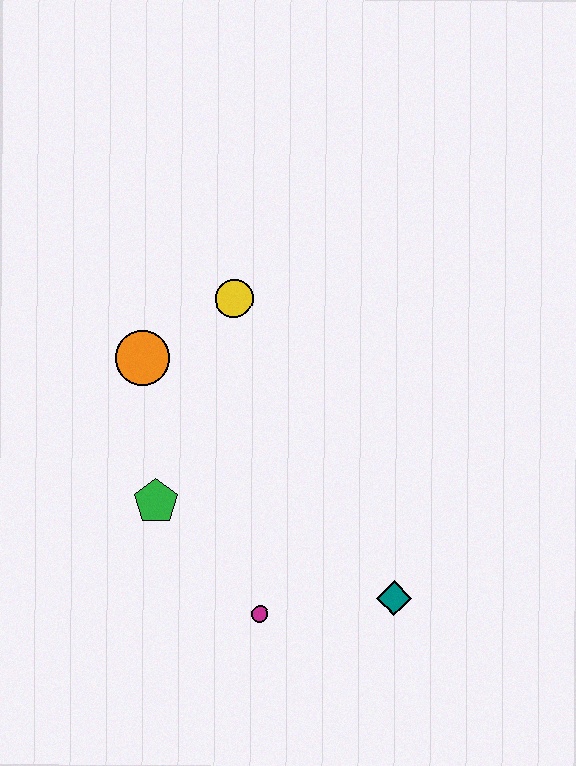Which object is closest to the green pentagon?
The orange circle is closest to the green pentagon.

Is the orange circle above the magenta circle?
Yes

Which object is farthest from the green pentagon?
The teal diamond is farthest from the green pentagon.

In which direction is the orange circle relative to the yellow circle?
The orange circle is to the left of the yellow circle.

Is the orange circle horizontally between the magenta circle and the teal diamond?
No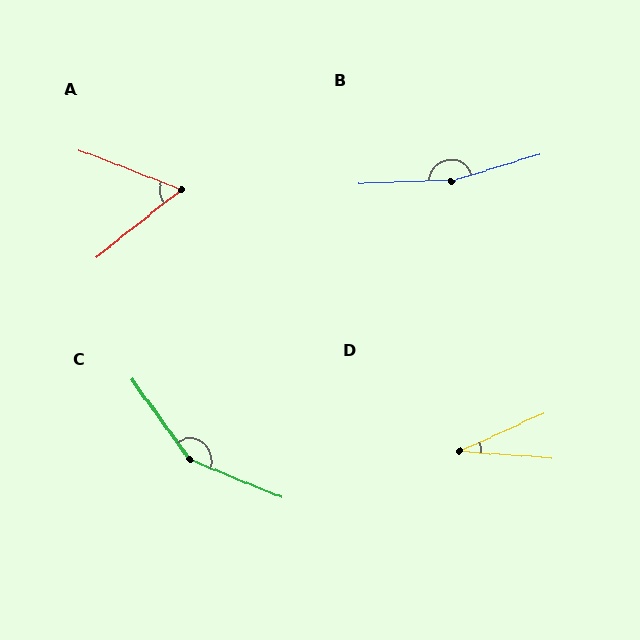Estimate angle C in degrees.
Approximately 148 degrees.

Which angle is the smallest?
D, at approximately 28 degrees.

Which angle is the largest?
B, at approximately 164 degrees.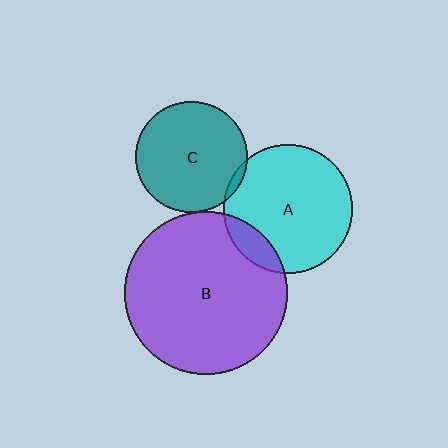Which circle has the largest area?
Circle B (purple).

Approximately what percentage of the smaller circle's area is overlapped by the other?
Approximately 5%.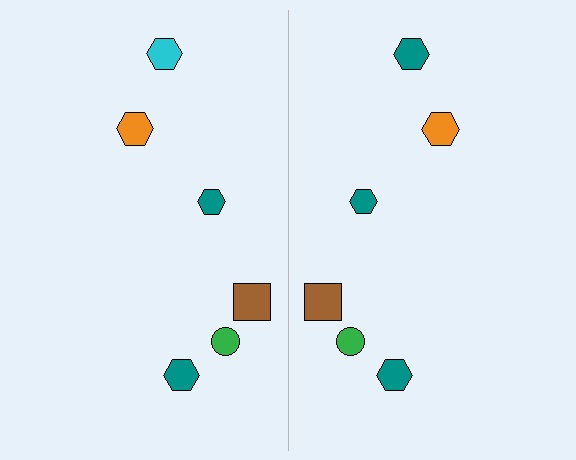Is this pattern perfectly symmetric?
No, the pattern is not perfectly symmetric. The teal hexagon on the right side breaks the symmetry — its mirror counterpart is cyan.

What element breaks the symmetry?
The teal hexagon on the right side breaks the symmetry — its mirror counterpart is cyan.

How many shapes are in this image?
There are 12 shapes in this image.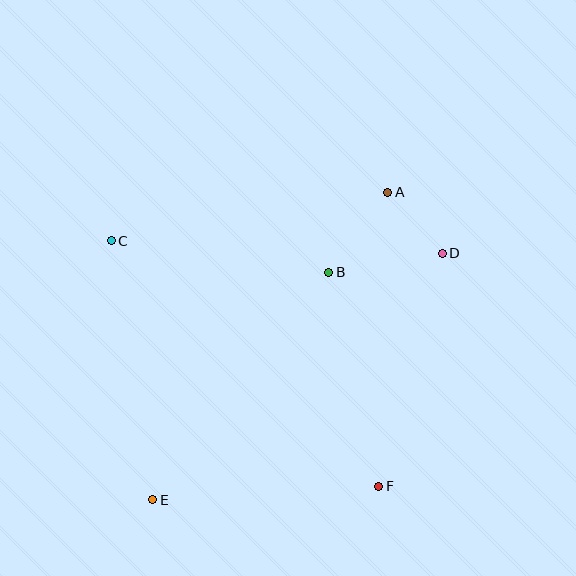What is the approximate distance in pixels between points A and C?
The distance between A and C is approximately 280 pixels.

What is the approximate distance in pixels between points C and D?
The distance between C and D is approximately 331 pixels.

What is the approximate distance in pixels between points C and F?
The distance between C and F is approximately 363 pixels.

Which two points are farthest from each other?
Points A and E are farthest from each other.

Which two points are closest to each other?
Points A and D are closest to each other.